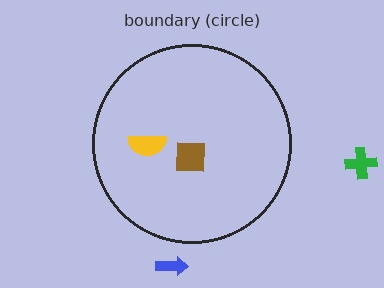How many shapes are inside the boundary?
2 inside, 2 outside.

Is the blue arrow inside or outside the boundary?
Outside.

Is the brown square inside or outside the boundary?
Inside.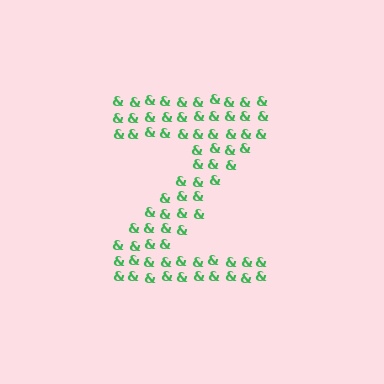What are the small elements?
The small elements are ampersands.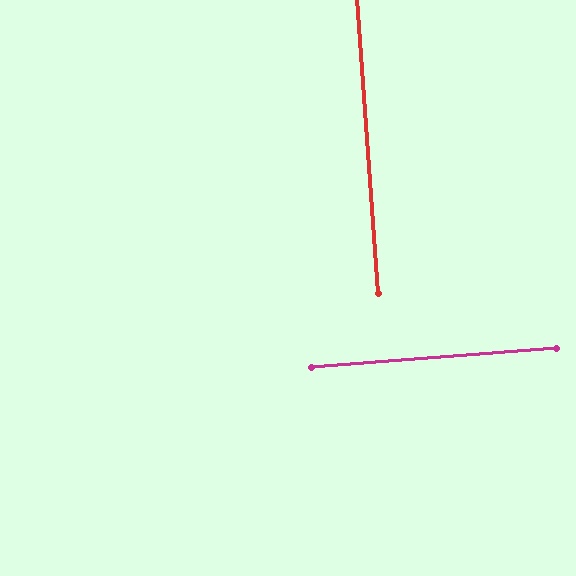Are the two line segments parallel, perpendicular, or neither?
Perpendicular — they meet at approximately 90°.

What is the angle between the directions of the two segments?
Approximately 90 degrees.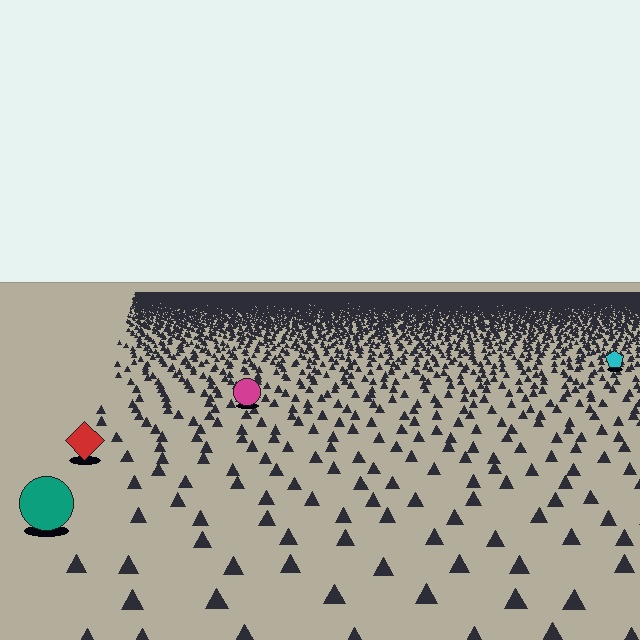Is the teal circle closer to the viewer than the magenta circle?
Yes. The teal circle is closer — you can tell from the texture gradient: the ground texture is coarser near it.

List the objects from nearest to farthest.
From nearest to farthest: the teal circle, the red diamond, the magenta circle, the cyan pentagon.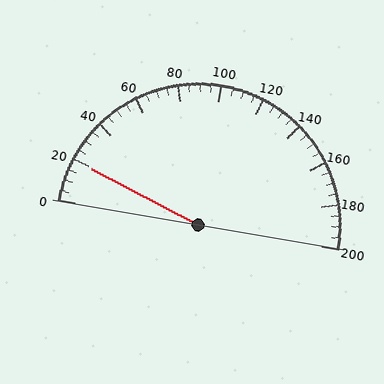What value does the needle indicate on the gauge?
The needle indicates approximately 20.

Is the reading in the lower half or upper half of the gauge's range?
The reading is in the lower half of the range (0 to 200).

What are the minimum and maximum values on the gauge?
The gauge ranges from 0 to 200.